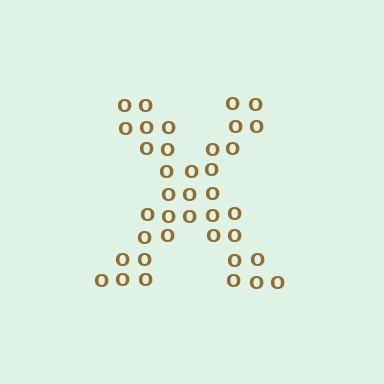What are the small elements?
The small elements are letter O's.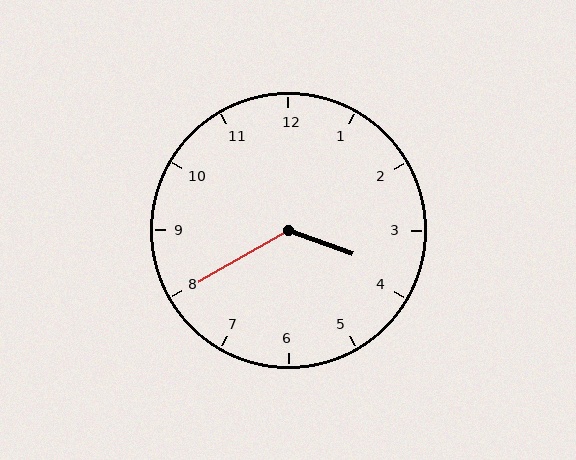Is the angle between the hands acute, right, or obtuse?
It is obtuse.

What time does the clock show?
3:40.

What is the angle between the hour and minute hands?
Approximately 130 degrees.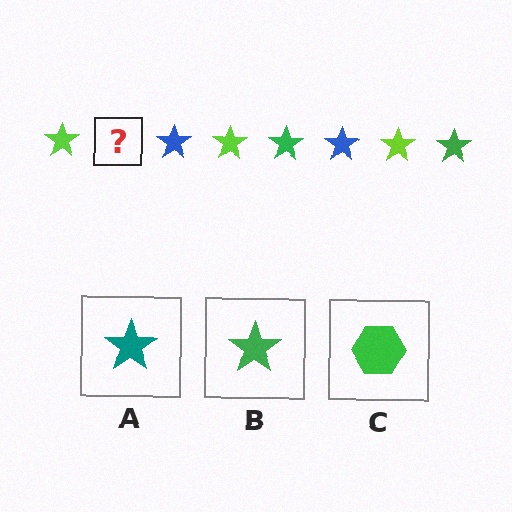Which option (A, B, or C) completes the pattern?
B.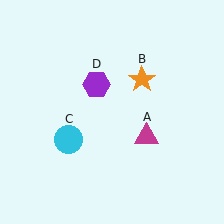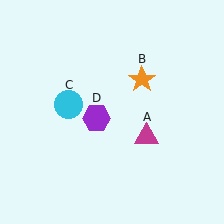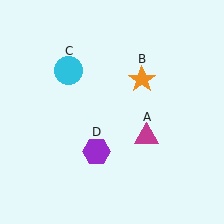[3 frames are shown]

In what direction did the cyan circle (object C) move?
The cyan circle (object C) moved up.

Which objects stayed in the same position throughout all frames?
Magenta triangle (object A) and orange star (object B) remained stationary.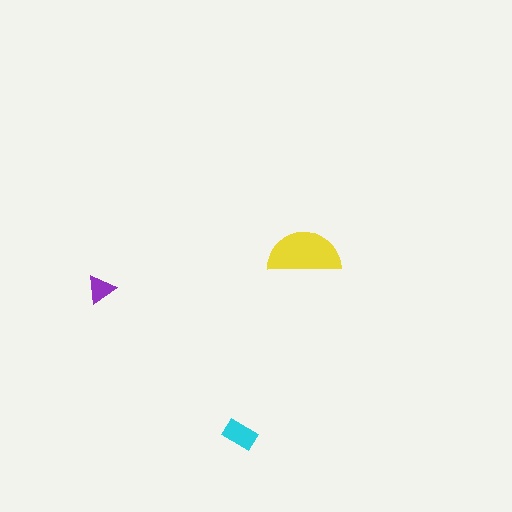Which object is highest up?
The yellow semicircle is topmost.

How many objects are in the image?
There are 3 objects in the image.